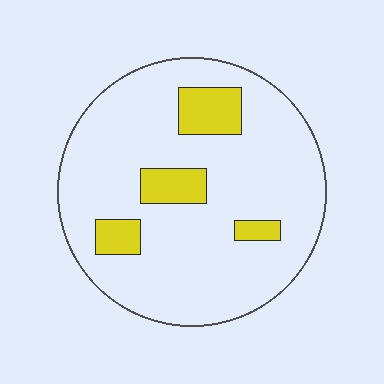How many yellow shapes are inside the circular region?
4.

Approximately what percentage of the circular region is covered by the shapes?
Approximately 15%.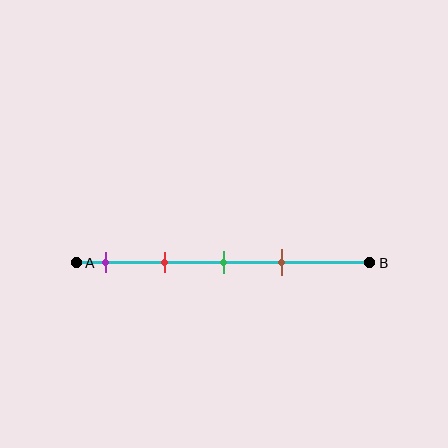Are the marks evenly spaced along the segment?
Yes, the marks are approximately evenly spaced.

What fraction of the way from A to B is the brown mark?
The brown mark is approximately 70% (0.7) of the way from A to B.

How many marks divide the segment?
There are 4 marks dividing the segment.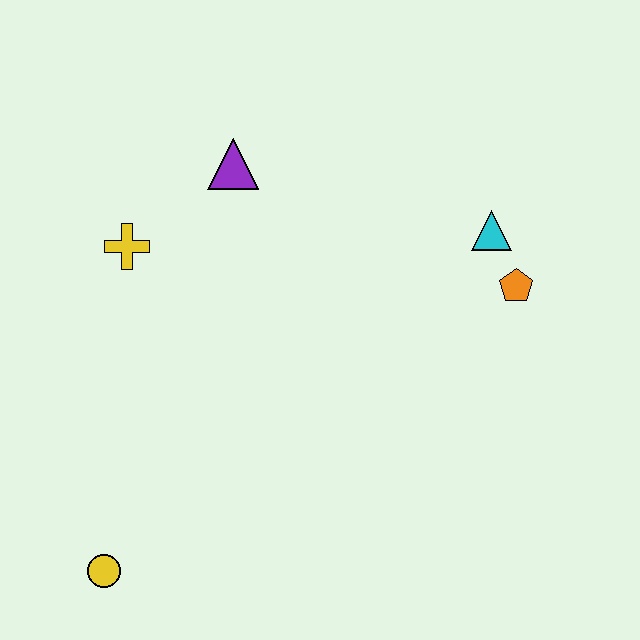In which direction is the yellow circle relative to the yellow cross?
The yellow circle is below the yellow cross.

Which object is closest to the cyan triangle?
The orange pentagon is closest to the cyan triangle.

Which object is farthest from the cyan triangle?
The yellow circle is farthest from the cyan triangle.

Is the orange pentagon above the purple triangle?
No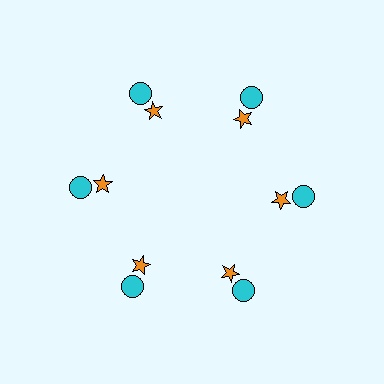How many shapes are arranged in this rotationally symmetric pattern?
There are 12 shapes, arranged in 6 groups of 2.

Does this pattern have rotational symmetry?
Yes, this pattern has 6-fold rotational symmetry. It looks the same after rotating 60 degrees around the center.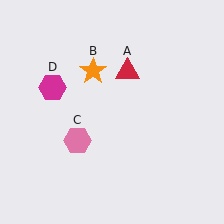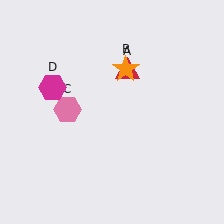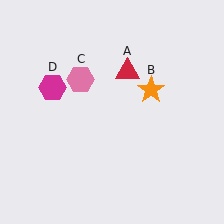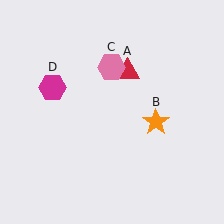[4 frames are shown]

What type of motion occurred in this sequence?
The orange star (object B), pink hexagon (object C) rotated clockwise around the center of the scene.